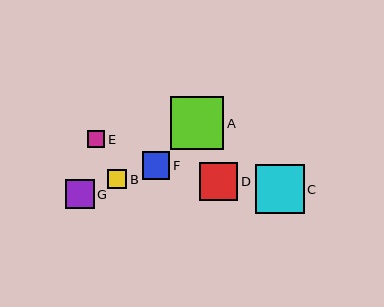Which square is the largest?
Square A is the largest with a size of approximately 53 pixels.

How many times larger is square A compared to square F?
Square A is approximately 1.9 times the size of square F.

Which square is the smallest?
Square E is the smallest with a size of approximately 17 pixels.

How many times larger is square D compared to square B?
Square D is approximately 2.0 times the size of square B.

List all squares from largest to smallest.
From largest to smallest: A, C, D, G, F, B, E.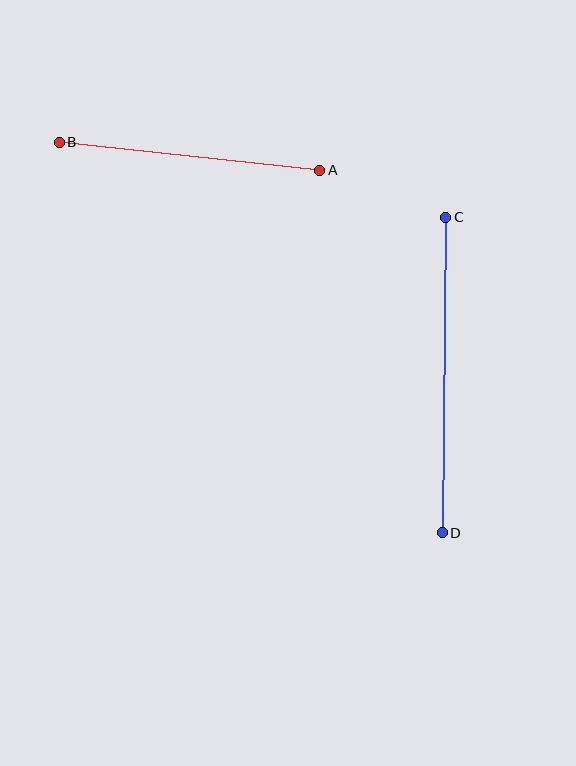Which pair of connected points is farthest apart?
Points C and D are farthest apart.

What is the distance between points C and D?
The distance is approximately 316 pixels.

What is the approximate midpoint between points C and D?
The midpoint is at approximately (444, 375) pixels.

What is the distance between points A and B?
The distance is approximately 262 pixels.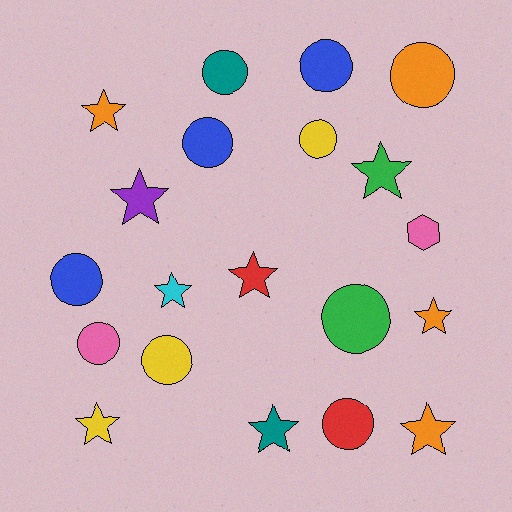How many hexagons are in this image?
There is 1 hexagon.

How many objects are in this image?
There are 20 objects.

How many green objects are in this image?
There are 2 green objects.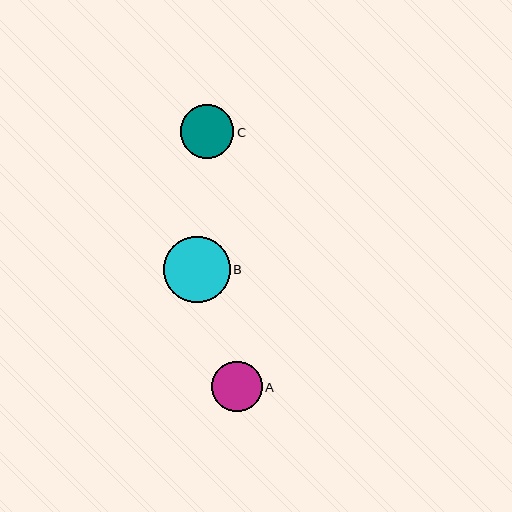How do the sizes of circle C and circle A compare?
Circle C and circle A are approximately the same size.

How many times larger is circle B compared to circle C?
Circle B is approximately 1.2 times the size of circle C.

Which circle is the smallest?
Circle A is the smallest with a size of approximately 51 pixels.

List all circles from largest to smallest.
From largest to smallest: B, C, A.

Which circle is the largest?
Circle B is the largest with a size of approximately 67 pixels.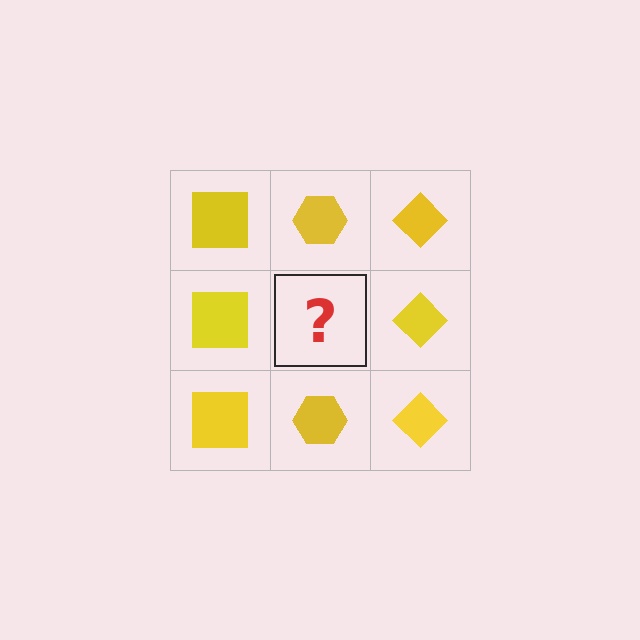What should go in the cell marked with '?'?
The missing cell should contain a yellow hexagon.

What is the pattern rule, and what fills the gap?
The rule is that each column has a consistent shape. The gap should be filled with a yellow hexagon.